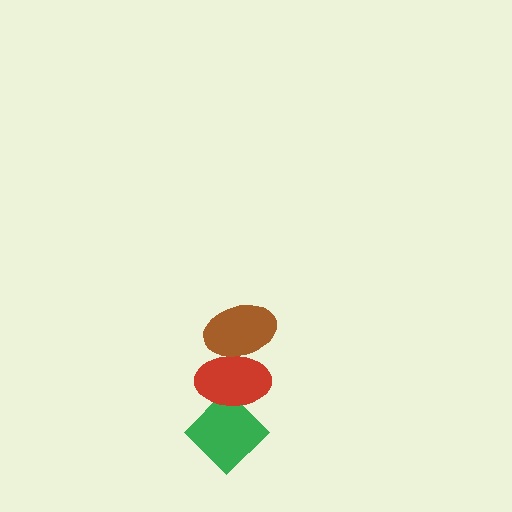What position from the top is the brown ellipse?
The brown ellipse is 1st from the top.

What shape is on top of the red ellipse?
The brown ellipse is on top of the red ellipse.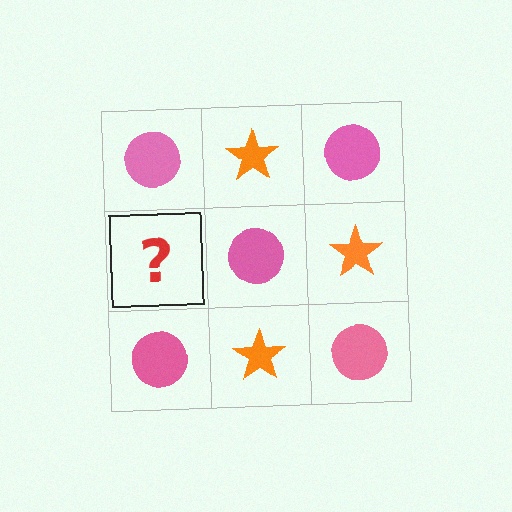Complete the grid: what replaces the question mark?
The question mark should be replaced with an orange star.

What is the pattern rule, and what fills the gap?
The rule is that it alternates pink circle and orange star in a checkerboard pattern. The gap should be filled with an orange star.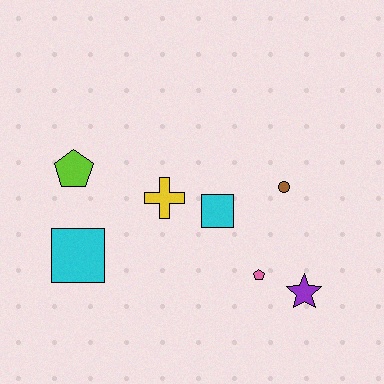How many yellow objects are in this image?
There is 1 yellow object.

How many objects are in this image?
There are 7 objects.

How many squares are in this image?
There are 2 squares.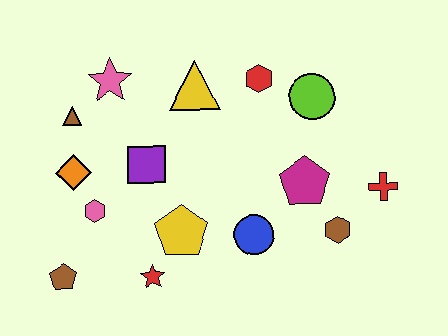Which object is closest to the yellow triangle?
The red hexagon is closest to the yellow triangle.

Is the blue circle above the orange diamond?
No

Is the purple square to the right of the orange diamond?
Yes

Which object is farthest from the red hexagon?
The brown pentagon is farthest from the red hexagon.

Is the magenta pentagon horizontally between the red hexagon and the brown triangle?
No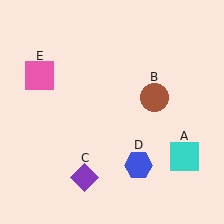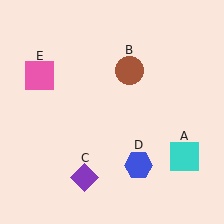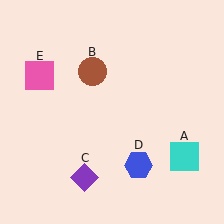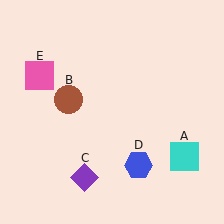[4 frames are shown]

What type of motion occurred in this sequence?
The brown circle (object B) rotated counterclockwise around the center of the scene.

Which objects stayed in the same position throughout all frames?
Cyan square (object A) and purple diamond (object C) and blue hexagon (object D) and pink square (object E) remained stationary.